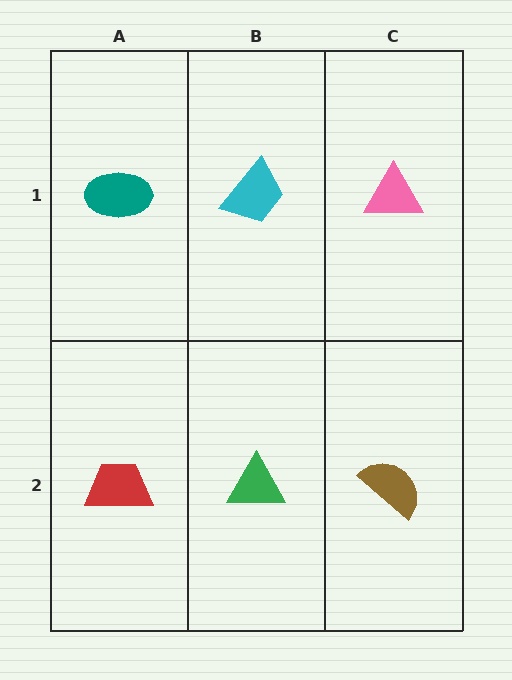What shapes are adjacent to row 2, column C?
A pink triangle (row 1, column C), a green triangle (row 2, column B).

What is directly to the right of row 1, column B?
A pink triangle.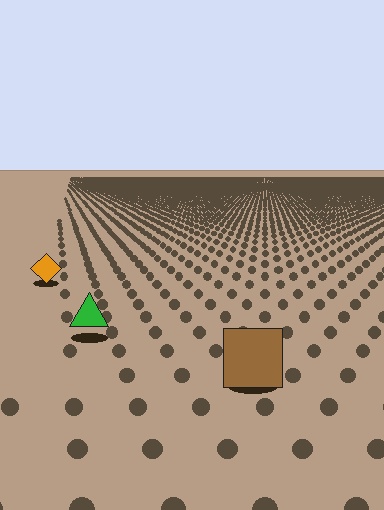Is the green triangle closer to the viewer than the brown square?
No. The brown square is closer — you can tell from the texture gradient: the ground texture is coarser near it.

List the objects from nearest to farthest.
From nearest to farthest: the brown square, the green triangle, the orange diamond.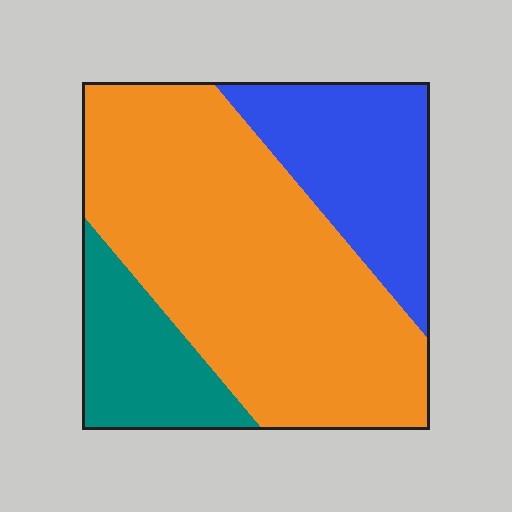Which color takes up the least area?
Teal, at roughly 15%.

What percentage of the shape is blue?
Blue covers 23% of the shape.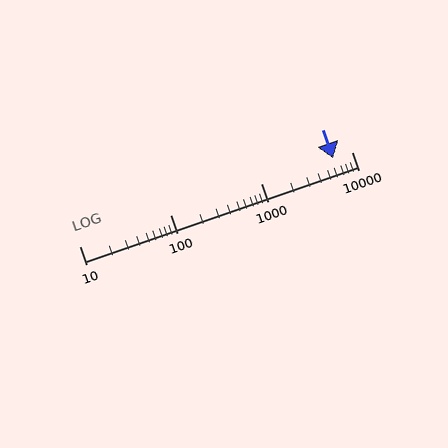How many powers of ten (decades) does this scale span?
The scale spans 3 decades, from 10 to 10000.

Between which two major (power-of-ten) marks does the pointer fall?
The pointer is between 1000 and 10000.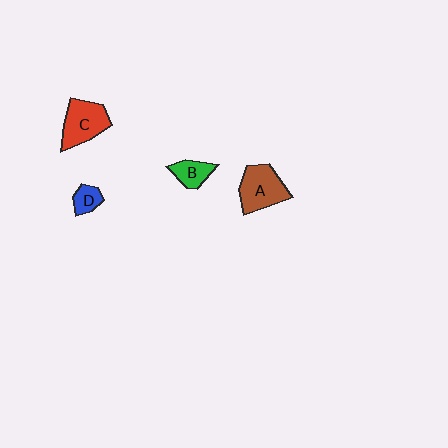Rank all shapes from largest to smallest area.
From largest to smallest: A (brown), C (red), B (green), D (blue).